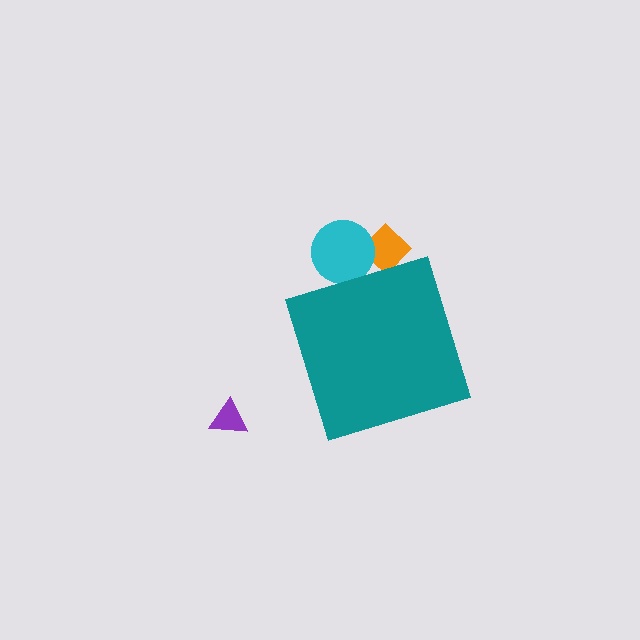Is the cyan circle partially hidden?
Yes, the cyan circle is partially hidden behind the teal diamond.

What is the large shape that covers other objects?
A teal diamond.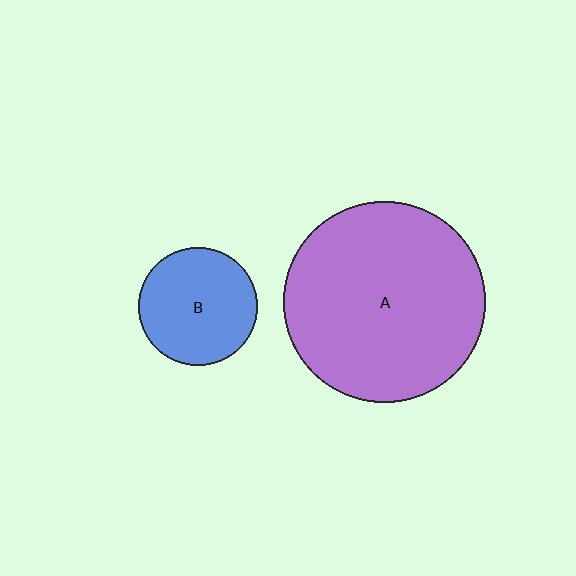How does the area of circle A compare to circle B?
Approximately 2.9 times.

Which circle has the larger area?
Circle A (purple).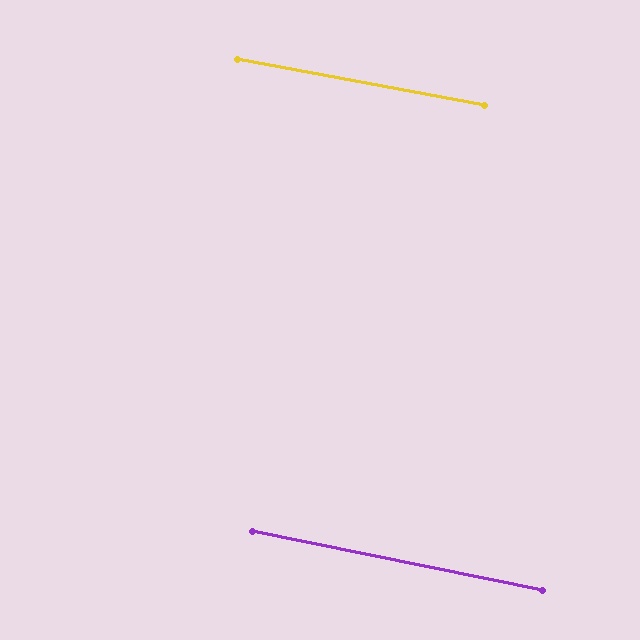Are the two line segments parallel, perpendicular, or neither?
Parallel — their directions differ by only 0.9°.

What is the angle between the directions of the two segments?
Approximately 1 degree.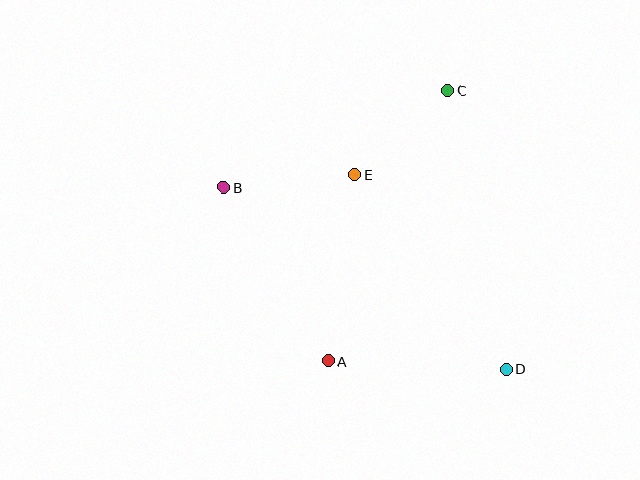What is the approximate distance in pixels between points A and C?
The distance between A and C is approximately 296 pixels.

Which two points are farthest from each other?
Points B and D are farthest from each other.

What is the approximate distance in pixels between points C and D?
The distance between C and D is approximately 284 pixels.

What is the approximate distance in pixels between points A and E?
The distance between A and E is approximately 189 pixels.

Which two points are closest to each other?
Points C and E are closest to each other.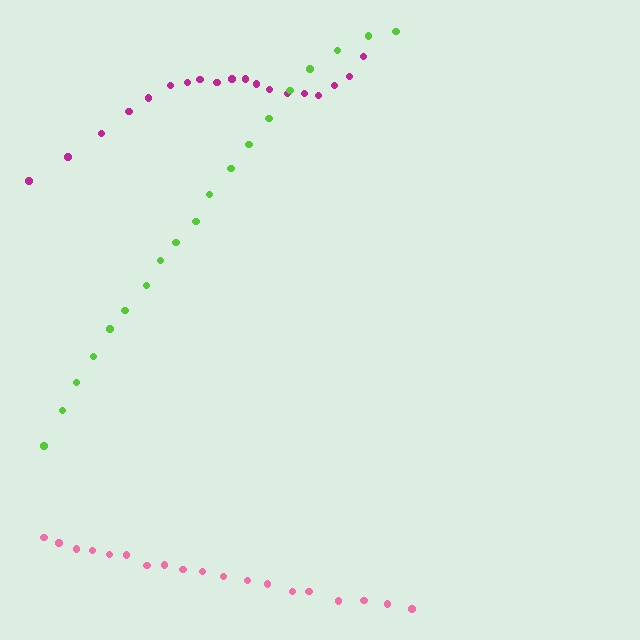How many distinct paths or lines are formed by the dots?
There are 3 distinct paths.